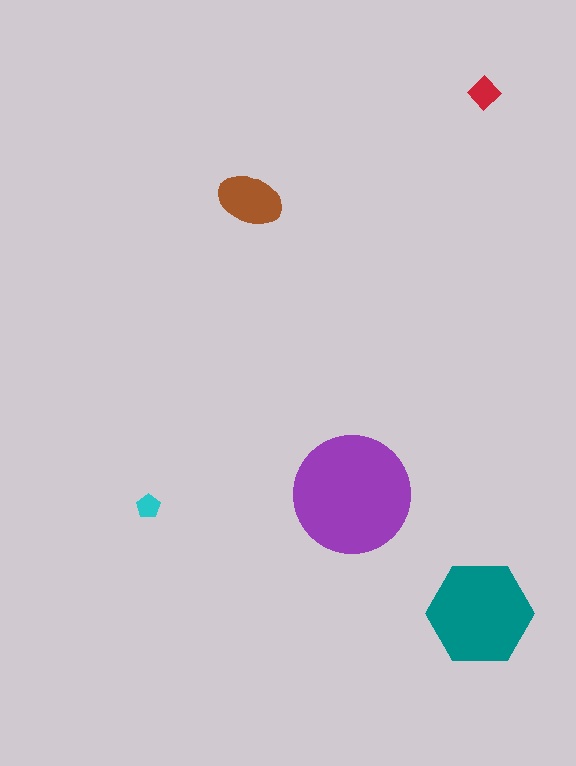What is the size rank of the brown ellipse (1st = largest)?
3rd.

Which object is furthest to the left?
The cyan pentagon is leftmost.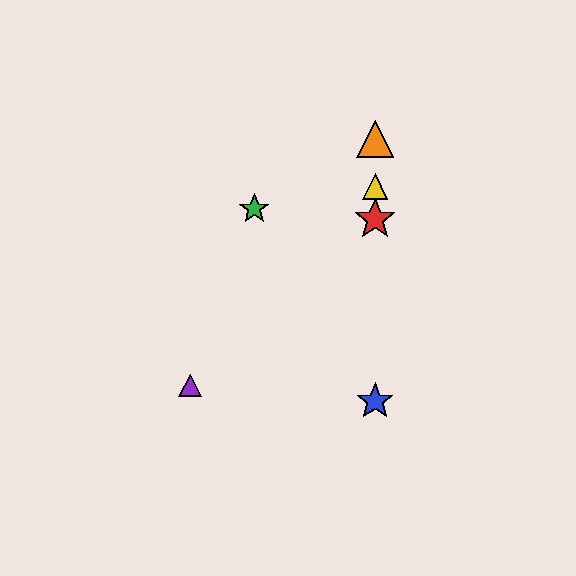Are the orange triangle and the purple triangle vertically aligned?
No, the orange triangle is at x≈375 and the purple triangle is at x≈190.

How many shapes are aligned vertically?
4 shapes (the red star, the blue star, the yellow triangle, the orange triangle) are aligned vertically.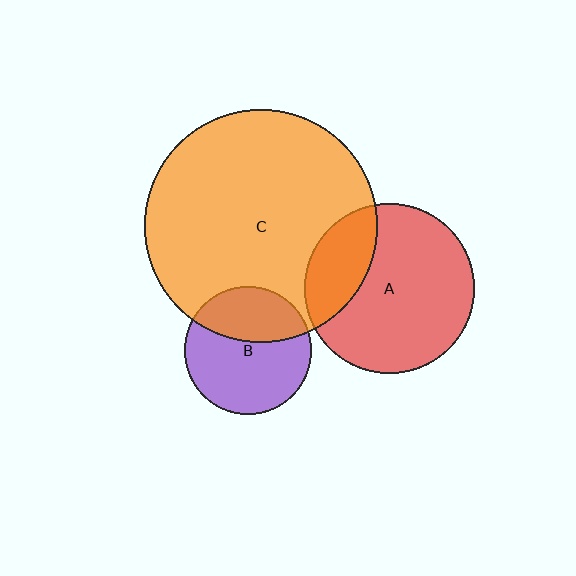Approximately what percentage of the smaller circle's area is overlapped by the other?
Approximately 25%.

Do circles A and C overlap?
Yes.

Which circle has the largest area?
Circle C (orange).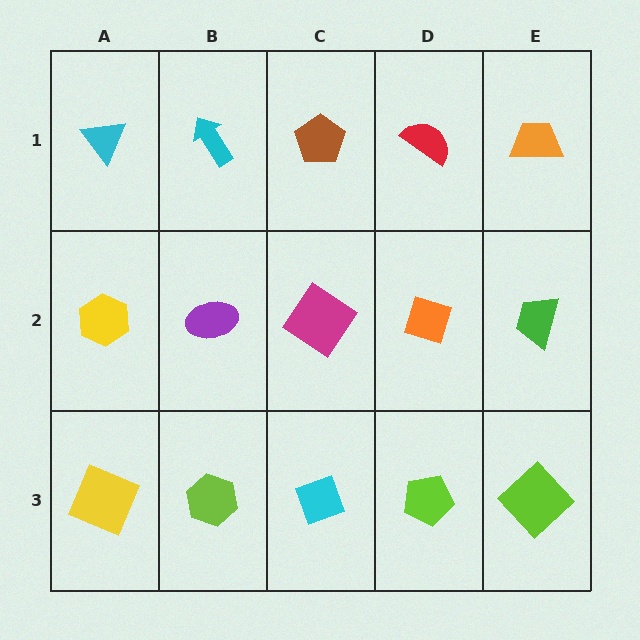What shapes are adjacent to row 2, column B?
A cyan arrow (row 1, column B), a lime hexagon (row 3, column B), a yellow hexagon (row 2, column A), a magenta diamond (row 2, column C).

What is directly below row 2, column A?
A yellow square.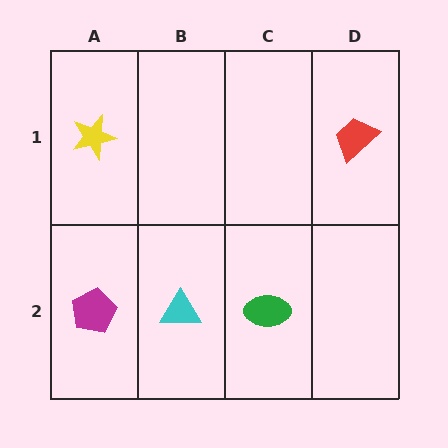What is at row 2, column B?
A cyan triangle.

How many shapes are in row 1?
2 shapes.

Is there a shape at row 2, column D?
No, that cell is empty.